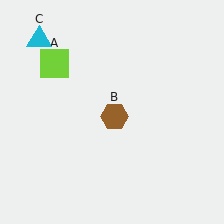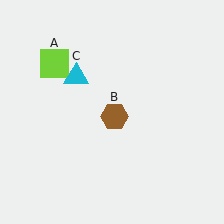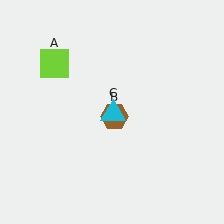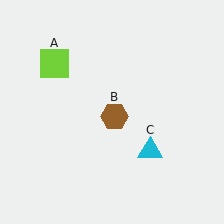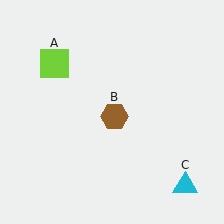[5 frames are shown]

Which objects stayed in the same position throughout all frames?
Lime square (object A) and brown hexagon (object B) remained stationary.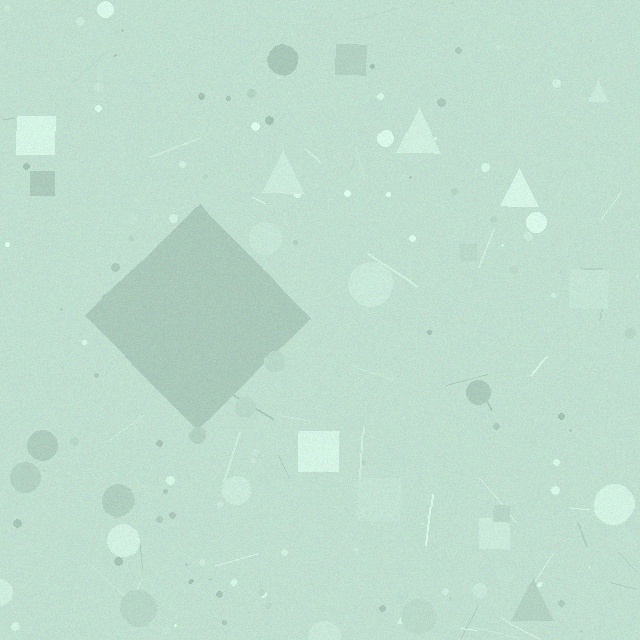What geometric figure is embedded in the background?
A diamond is embedded in the background.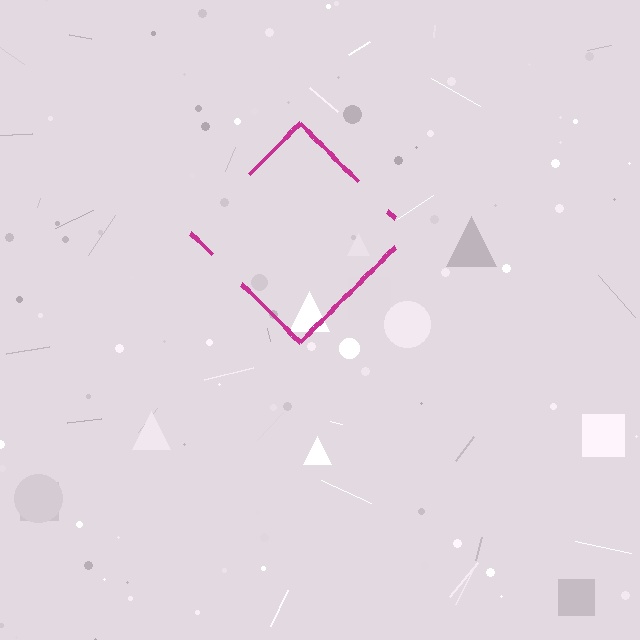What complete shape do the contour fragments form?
The contour fragments form a diamond.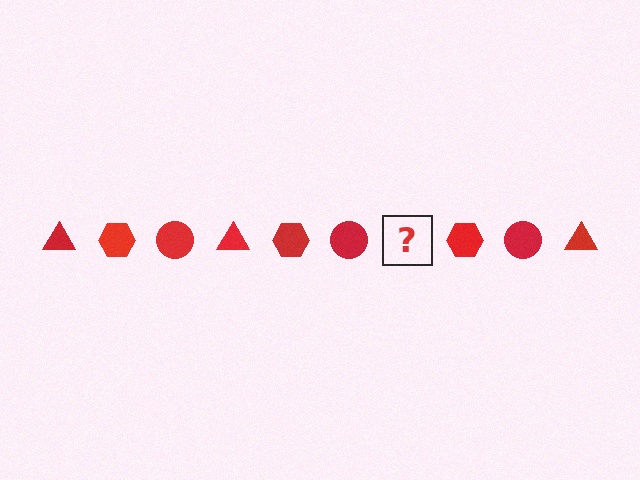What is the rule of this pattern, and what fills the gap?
The rule is that the pattern cycles through triangle, hexagon, circle shapes in red. The gap should be filled with a red triangle.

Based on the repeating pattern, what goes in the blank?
The blank should be a red triangle.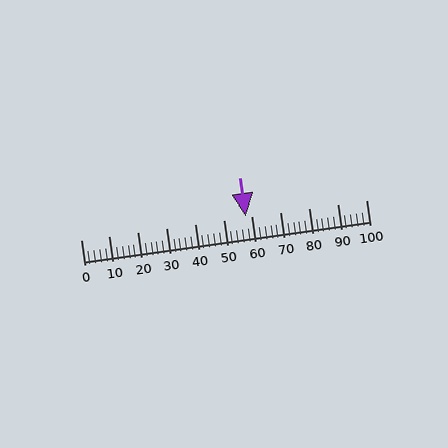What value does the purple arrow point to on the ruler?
The purple arrow points to approximately 58.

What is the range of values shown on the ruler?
The ruler shows values from 0 to 100.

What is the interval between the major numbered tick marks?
The major tick marks are spaced 10 units apart.